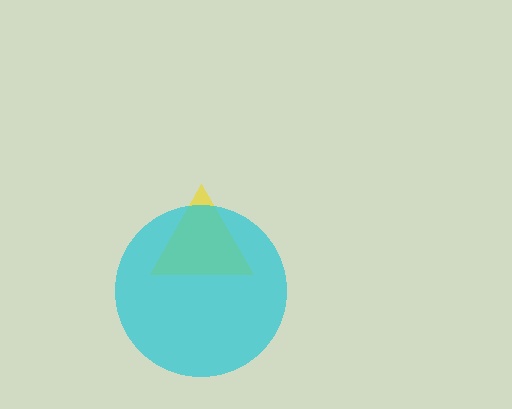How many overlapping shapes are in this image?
There are 2 overlapping shapes in the image.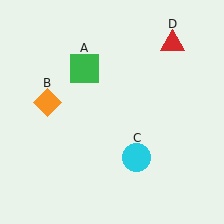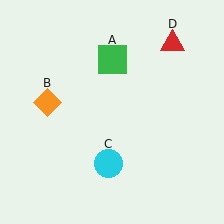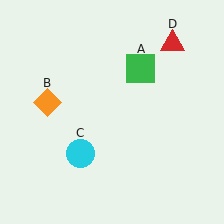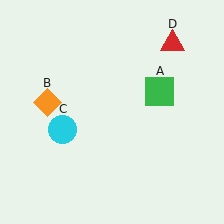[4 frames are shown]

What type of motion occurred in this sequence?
The green square (object A), cyan circle (object C) rotated clockwise around the center of the scene.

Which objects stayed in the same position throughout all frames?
Orange diamond (object B) and red triangle (object D) remained stationary.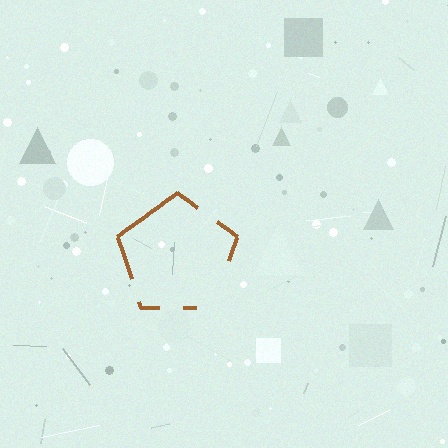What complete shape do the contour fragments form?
The contour fragments form a pentagon.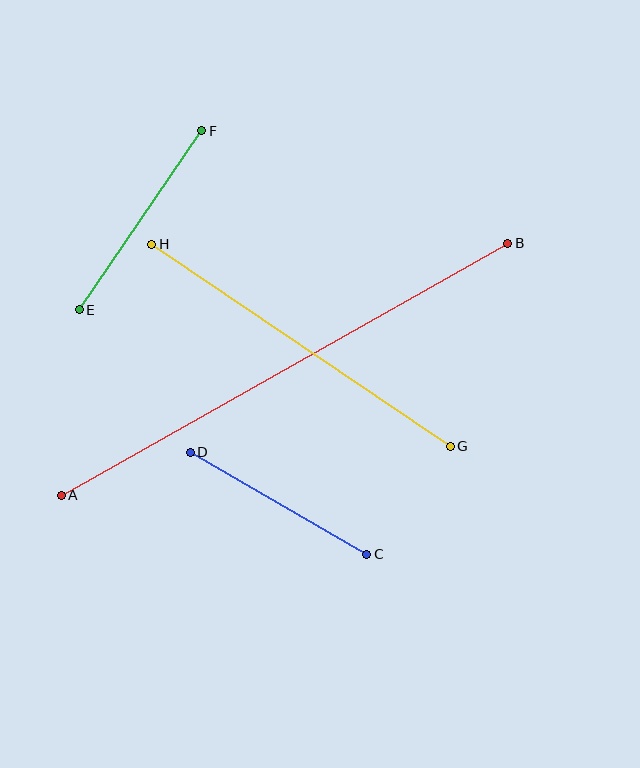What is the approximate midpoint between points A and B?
The midpoint is at approximately (285, 369) pixels.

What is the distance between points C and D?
The distance is approximately 204 pixels.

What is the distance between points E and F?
The distance is approximately 217 pixels.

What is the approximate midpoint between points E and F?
The midpoint is at approximately (140, 220) pixels.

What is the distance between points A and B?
The distance is approximately 513 pixels.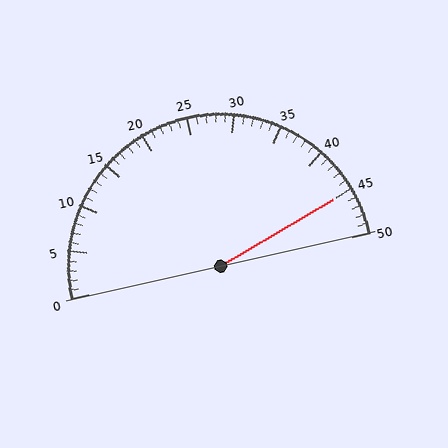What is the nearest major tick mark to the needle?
The nearest major tick mark is 45.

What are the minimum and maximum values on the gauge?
The gauge ranges from 0 to 50.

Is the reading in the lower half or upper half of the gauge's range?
The reading is in the upper half of the range (0 to 50).